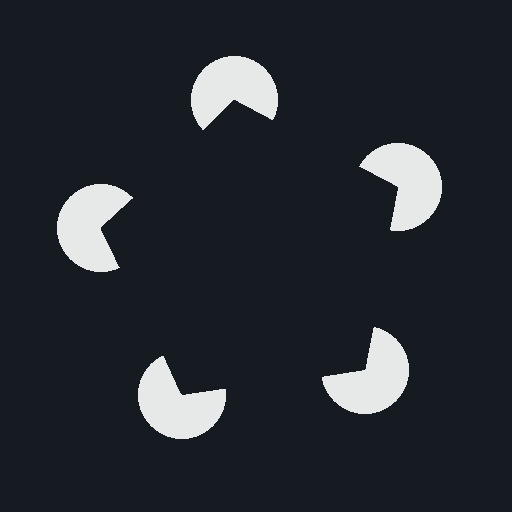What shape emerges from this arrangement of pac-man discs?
An illusory pentagon — its edges are inferred from the aligned wedge cuts in the pac-man discs, not physically drawn.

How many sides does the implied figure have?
5 sides.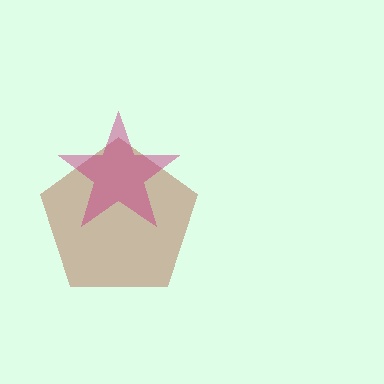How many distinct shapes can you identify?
There are 2 distinct shapes: a brown pentagon, a magenta star.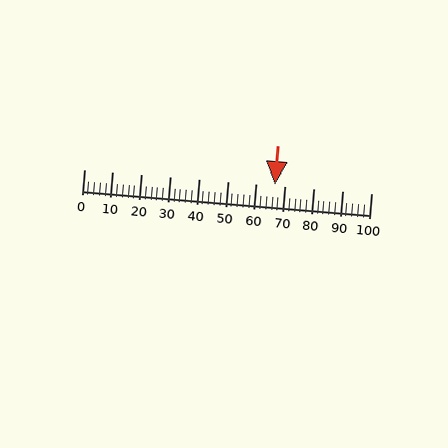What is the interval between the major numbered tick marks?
The major tick marks are spaced 10 units apart.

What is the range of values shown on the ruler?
The ruler shows values from 0 to 100.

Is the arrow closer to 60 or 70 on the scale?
The arrow is closer to 70.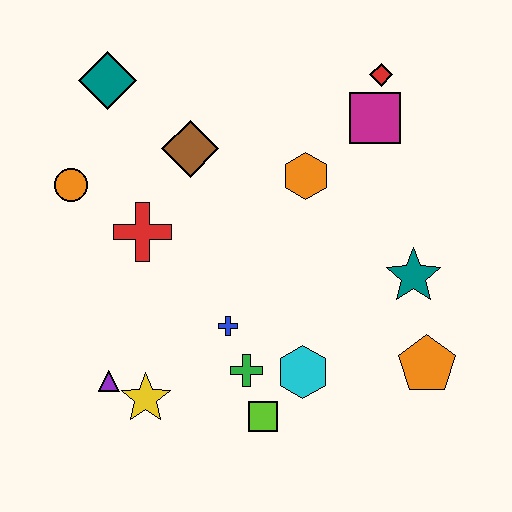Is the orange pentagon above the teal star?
No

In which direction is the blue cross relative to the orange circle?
The blue cross is to the right of the orange circle.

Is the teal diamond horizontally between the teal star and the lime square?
No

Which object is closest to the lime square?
The green cross is closest to the lime square.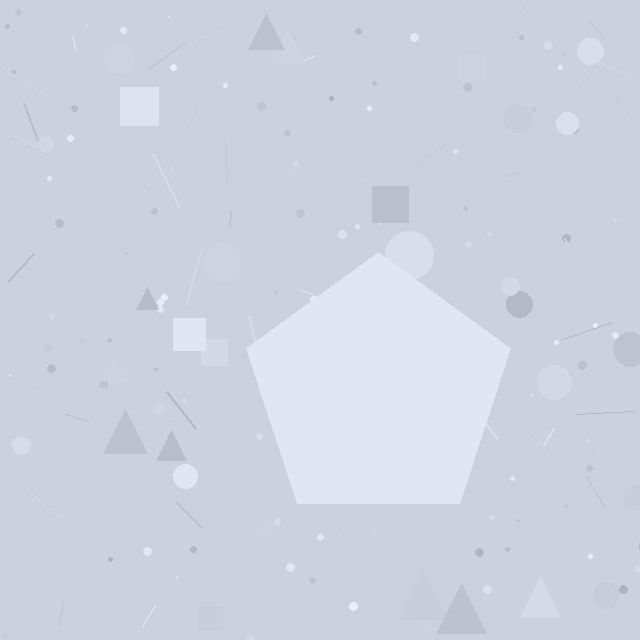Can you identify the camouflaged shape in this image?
The camouflaged shape is a pentagon.